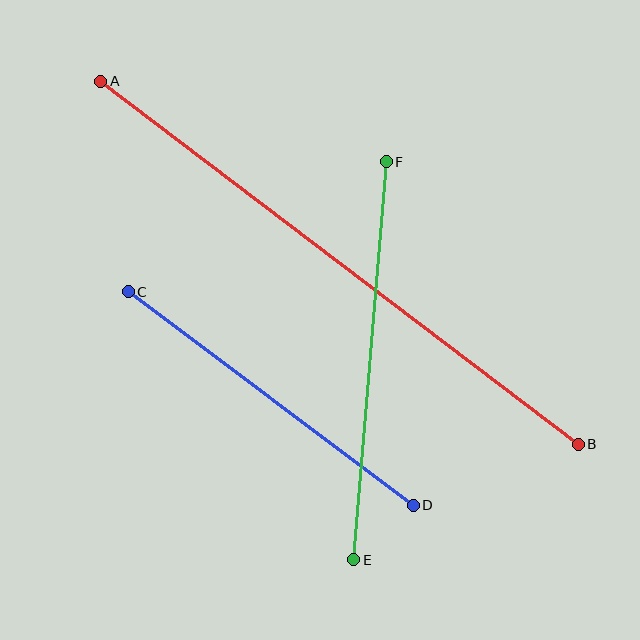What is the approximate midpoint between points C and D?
The midpoint is at approximately (271, 399) pixels.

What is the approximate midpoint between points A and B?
The midpoint is at approximately (339, 263) pixels.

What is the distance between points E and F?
The distance is approximately 399 pixels.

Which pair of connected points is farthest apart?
Points A and B are farthest apart.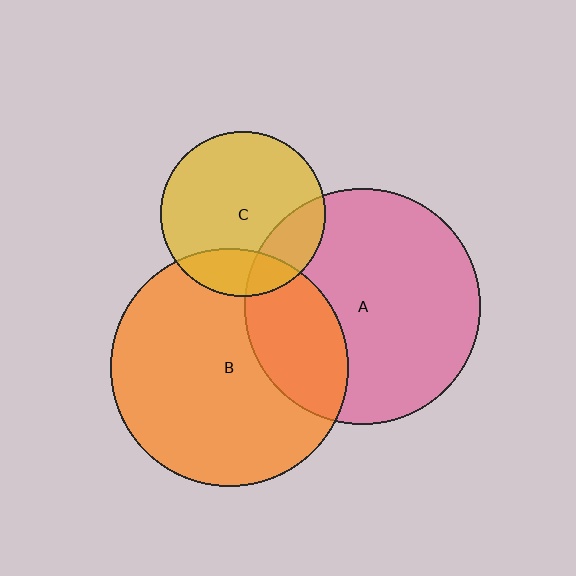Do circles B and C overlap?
Yes.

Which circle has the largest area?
Circle B (orange).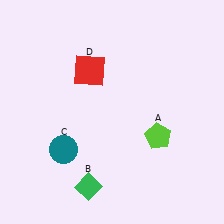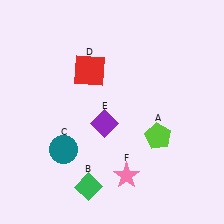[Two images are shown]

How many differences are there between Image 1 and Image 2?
There are 2 differences between the two images.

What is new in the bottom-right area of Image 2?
A pink star (F) was added in the bottom-right area of Image 2.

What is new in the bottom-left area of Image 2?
A purple diamond (E) was added in the bottom-left area of Image 2.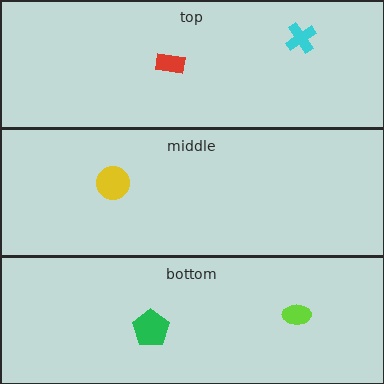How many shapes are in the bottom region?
2.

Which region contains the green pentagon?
The bottom region.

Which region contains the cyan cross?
The top region.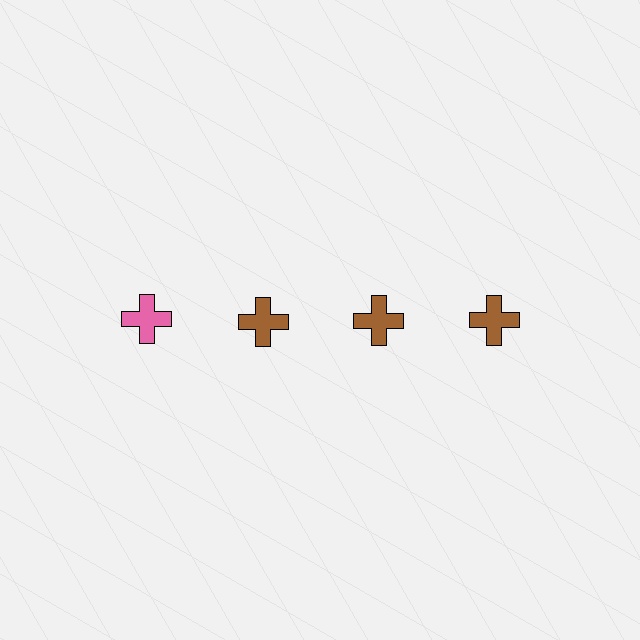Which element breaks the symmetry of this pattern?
The pink cross in the top row, leftmost column breaks the symmetry. All other shapes are brown crosses.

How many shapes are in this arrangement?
There are 4 shapes arranged in a grid pattern.